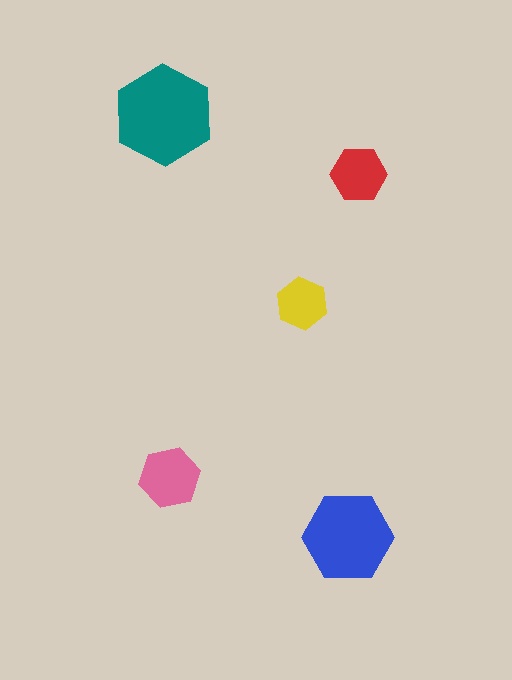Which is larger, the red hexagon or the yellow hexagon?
The red one.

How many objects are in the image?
There are 5 objects in the image.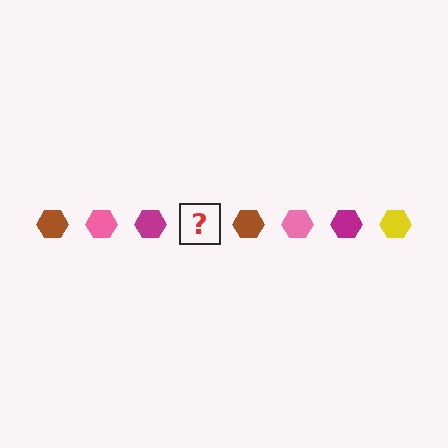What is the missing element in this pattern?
The missing element is a yellow hexagon.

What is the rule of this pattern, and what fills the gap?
The rule is that the pattern cycles through brown, pink, magenta, yellow hexagons. The gap should be filled with a yellow hexagon.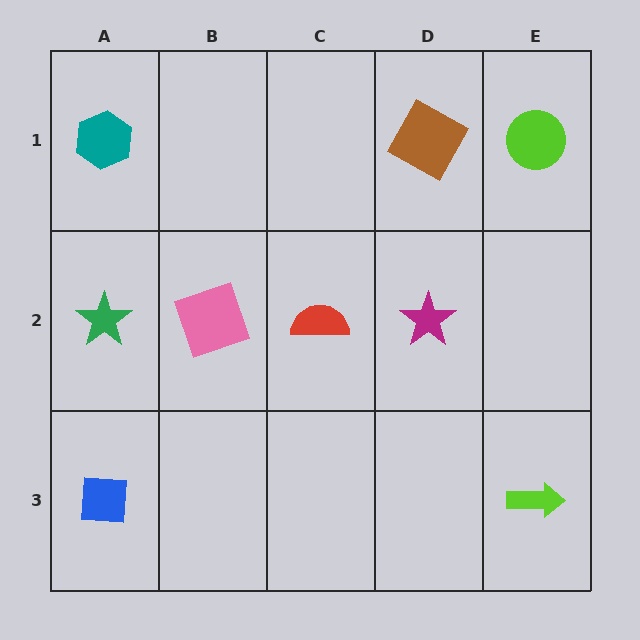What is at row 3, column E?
A lime arrow.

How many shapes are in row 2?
4 shapes.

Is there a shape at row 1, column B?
No, that cell is empty.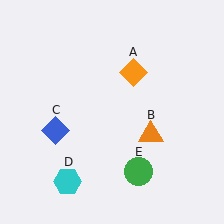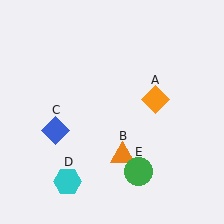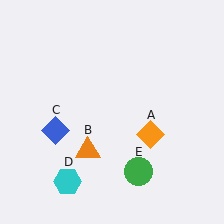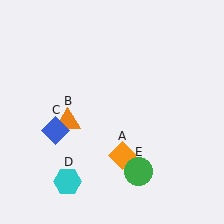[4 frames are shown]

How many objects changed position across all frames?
2 objects changed position: orange diamond (object A), orange triangle (object B).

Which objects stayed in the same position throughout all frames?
Blue diamond (object C) and cyan hexagon (object D) and green circle (object E) remained stationary.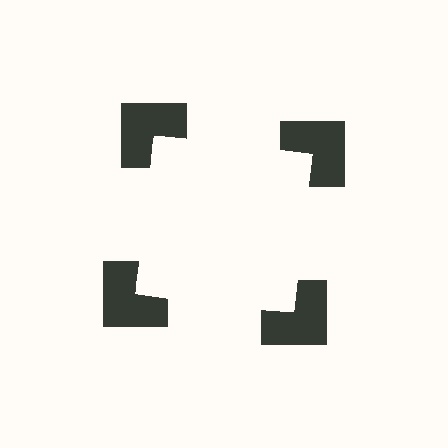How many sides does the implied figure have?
4 sides.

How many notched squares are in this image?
There are 4 — one at each vertex of the illusory square.